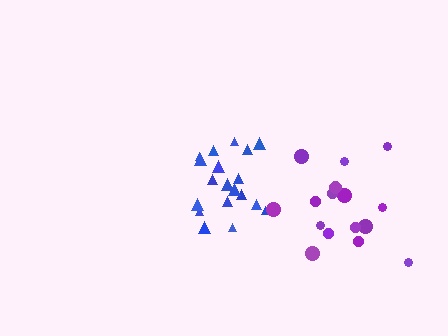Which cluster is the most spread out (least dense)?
Purple.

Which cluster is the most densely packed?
Blue.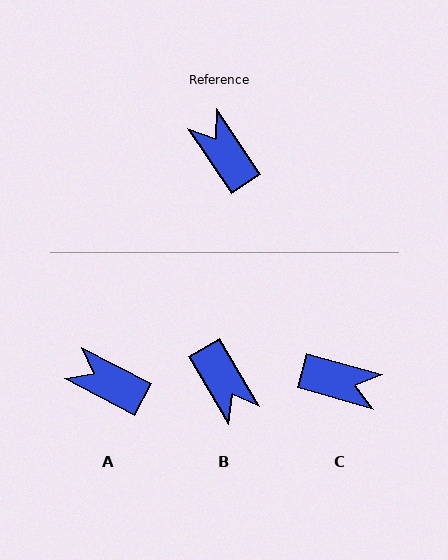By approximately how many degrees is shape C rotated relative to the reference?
Approximately 140 degrees clockwise.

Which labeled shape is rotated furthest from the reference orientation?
B, about 176 degrees away.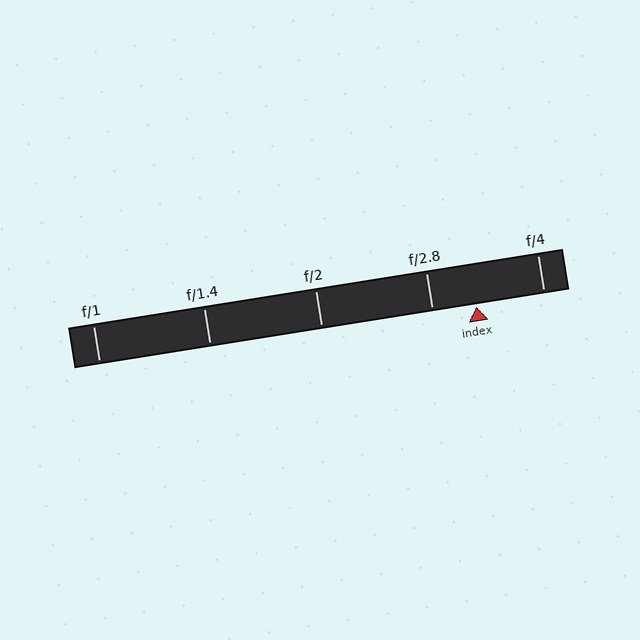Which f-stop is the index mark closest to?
The index mark is closest to f/2.8.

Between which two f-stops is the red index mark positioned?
The index mark is between f/2.8 and f/4.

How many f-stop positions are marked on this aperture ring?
There are 5 f-stop positions marked.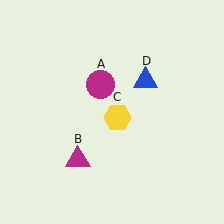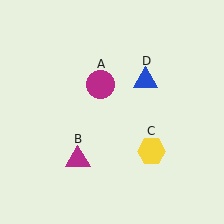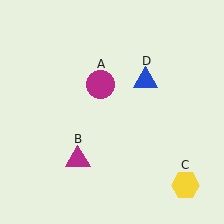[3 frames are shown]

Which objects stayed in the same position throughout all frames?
Magenta circle (object A) and magenta triangle (object B) and blue triangle (object D) remained stationary.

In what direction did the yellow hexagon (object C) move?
The yellow hexagon (object C) moved down and to the right.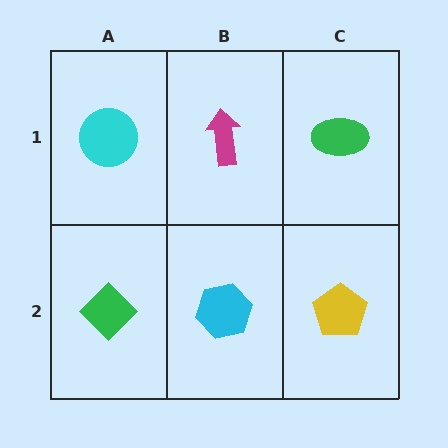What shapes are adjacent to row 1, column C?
A yellow pentagon (row 2, column C), a magenta arrow (row 1, column B).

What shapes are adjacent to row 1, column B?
A cyan hexagon (row 2, column B), a cyan circle (row 1, column A), a green ellipse (row 1, column C).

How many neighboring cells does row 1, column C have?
2.